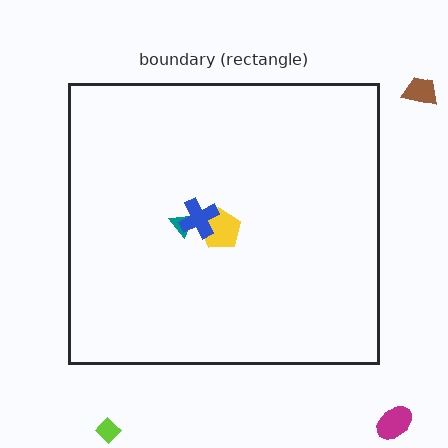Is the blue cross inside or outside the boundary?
Inside.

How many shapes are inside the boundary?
3 inside, 3 outside.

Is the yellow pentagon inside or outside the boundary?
Inside.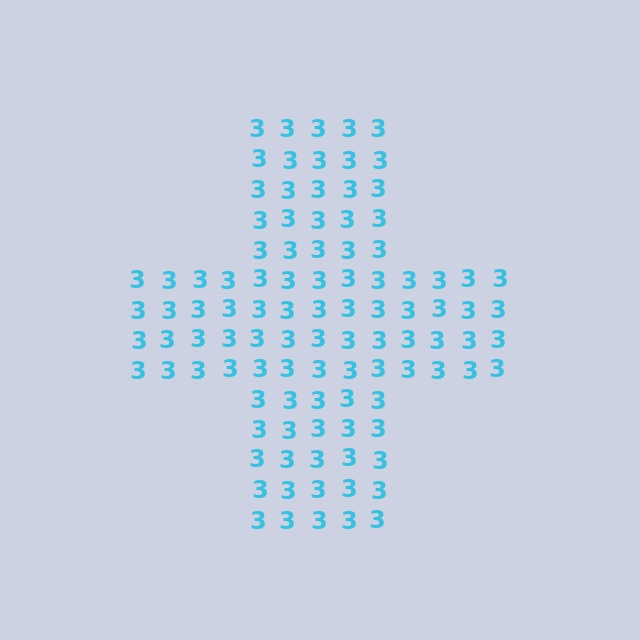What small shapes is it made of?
It is made of small digit 3's.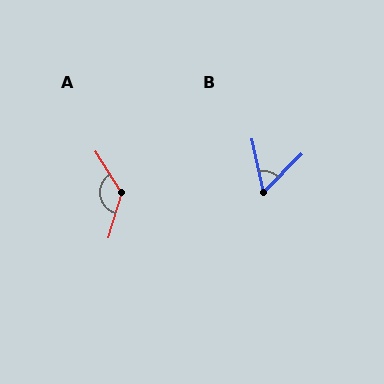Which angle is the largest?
A, at approximately 131 degrees.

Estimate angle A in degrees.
Approximately 131 degrees.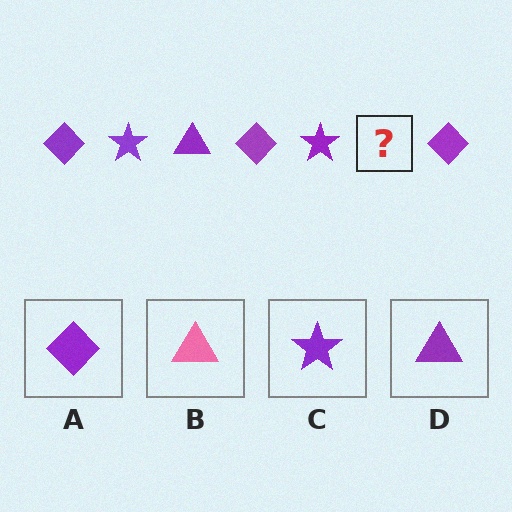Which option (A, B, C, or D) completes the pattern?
D.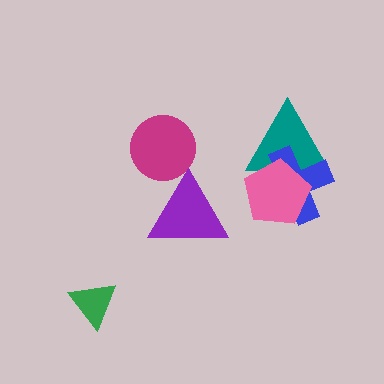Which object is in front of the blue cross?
The pink pentagon is in front of the blue cross.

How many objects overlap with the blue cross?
2 objects overlap with the blue cross.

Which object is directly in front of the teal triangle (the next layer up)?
The blue cross is directly in front of the teal triangle.